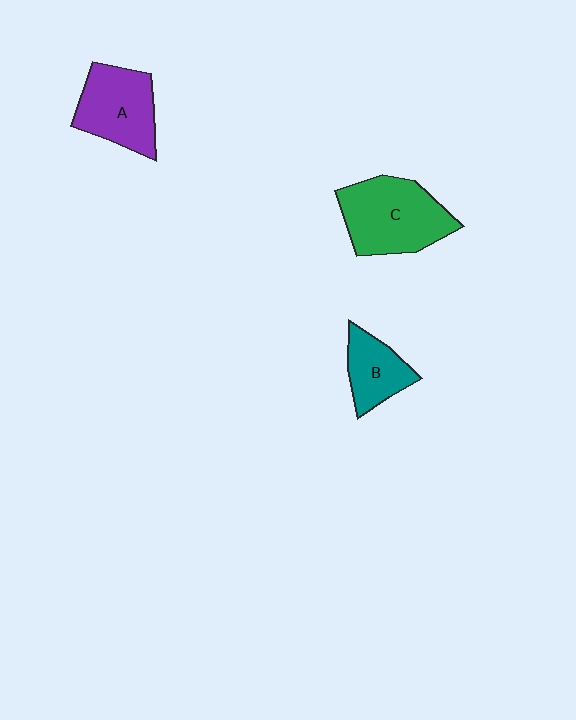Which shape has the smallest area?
Shape B (teal).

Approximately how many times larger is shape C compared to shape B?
Approximately 1.8 times.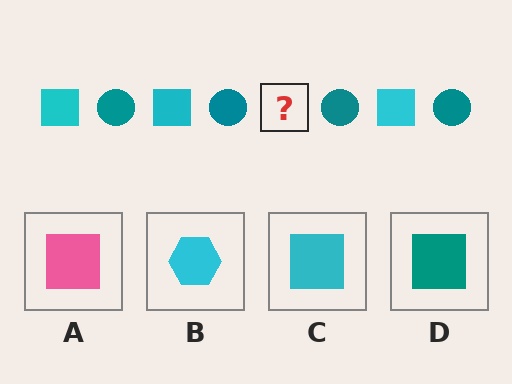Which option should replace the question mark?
Option C.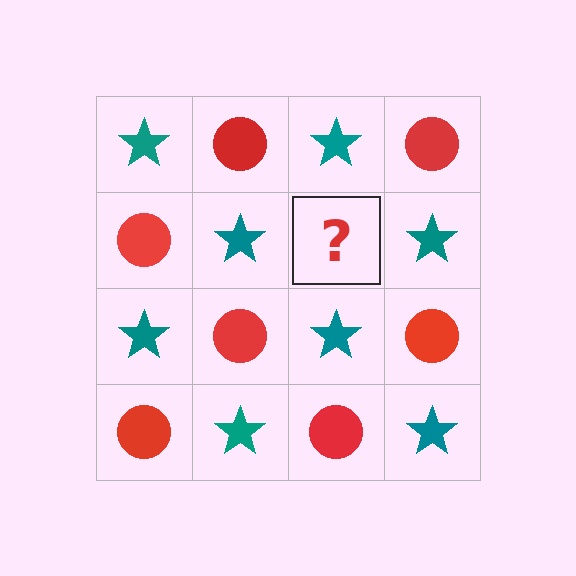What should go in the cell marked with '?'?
The missing cell should contain a red circle.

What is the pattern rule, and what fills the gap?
The rule is that it alternates teal star and red circle in a checkerboard pattern. The gap should be filled with a red circle.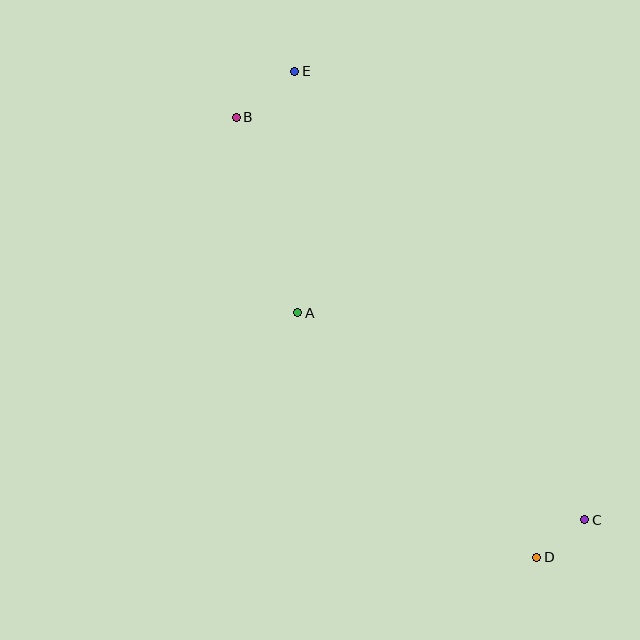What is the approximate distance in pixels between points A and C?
The distance between A and C is approximately 354 pixels.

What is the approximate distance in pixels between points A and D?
The distance between A and D is approximately 342 pixels.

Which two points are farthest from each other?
Points D and E are farthest from each other.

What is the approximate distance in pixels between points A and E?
The distance between A and E is approximately 242 pixels.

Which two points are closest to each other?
Points C and D are closest to each other.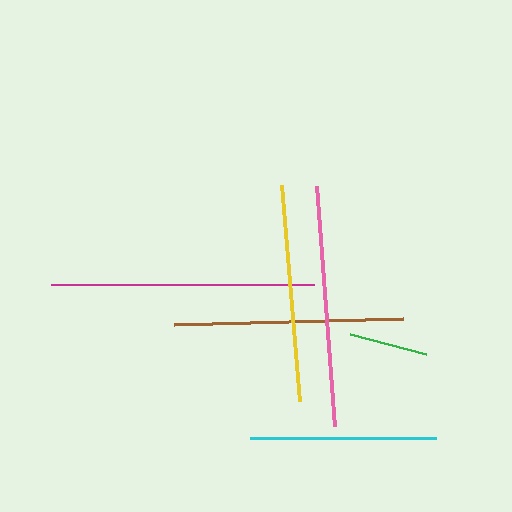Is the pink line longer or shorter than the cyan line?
The pink line is longer than the cyan line.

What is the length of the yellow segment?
The yellow segment is approximately 217 pixels long.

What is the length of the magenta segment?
The magenta segment is approximately 264 pixels long.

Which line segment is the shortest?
The green line is the shortest at approximately 78 pixels.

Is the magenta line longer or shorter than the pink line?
The magenta line is longer than the pink line.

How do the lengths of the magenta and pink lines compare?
The magenta and pink lines are approximately the same length.